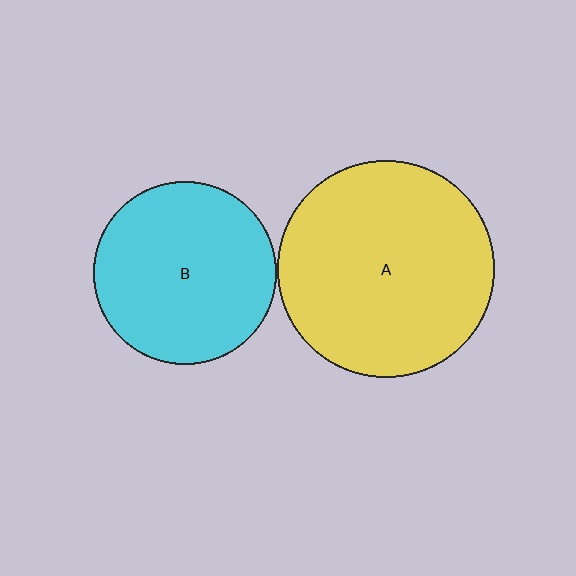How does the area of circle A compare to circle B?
Approximately 1.4 times.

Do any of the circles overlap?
No, none of the circles overlap.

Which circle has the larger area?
Circle A (yellow).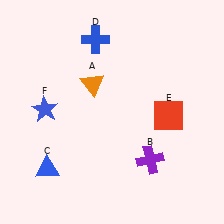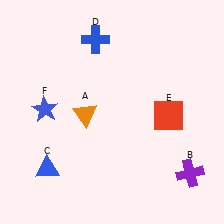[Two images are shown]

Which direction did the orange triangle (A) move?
The orange triangle (A) moved down.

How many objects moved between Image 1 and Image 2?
2 objects moved between the two images.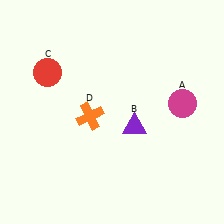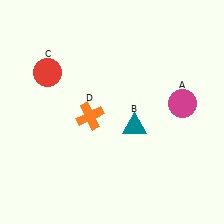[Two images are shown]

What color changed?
The triangle (B) changed from purple in Image 1 to teal in Image 2.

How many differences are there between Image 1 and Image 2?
There is 1 difference between the two images.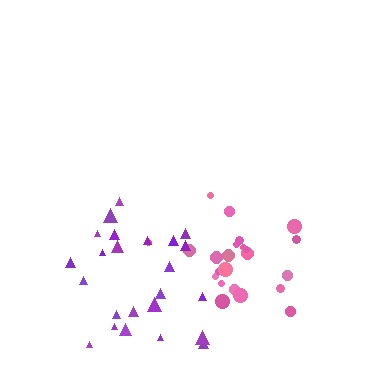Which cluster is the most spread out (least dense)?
Purple.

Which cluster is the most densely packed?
Pink.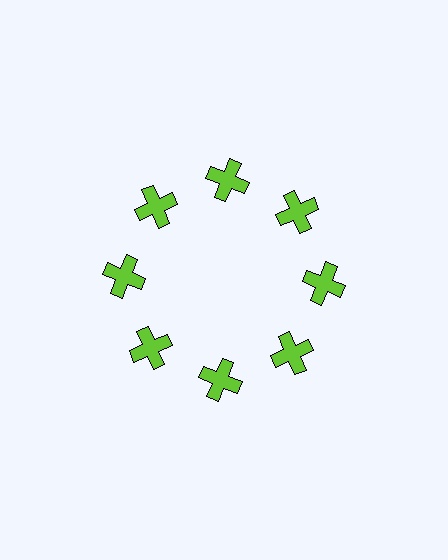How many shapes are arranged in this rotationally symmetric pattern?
There are 8 shapes, arranged in 8 groups of 1.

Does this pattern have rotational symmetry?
Yes, this pattern has 8-fold rotational symmetry. It looks the same after rotating 45 degrees around the center.